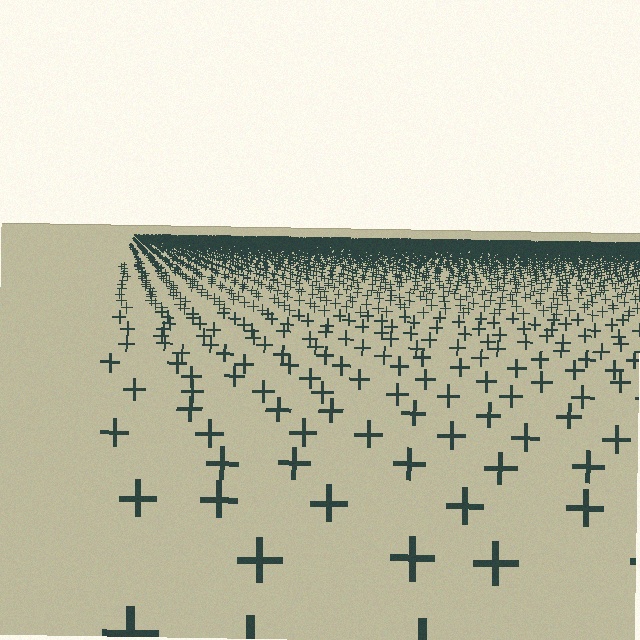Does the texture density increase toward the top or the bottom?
Density increases toward the top.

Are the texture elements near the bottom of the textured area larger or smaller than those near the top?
Larger. Near the bottom, elements are closer to the viewer and appear at a bigger on-screen size.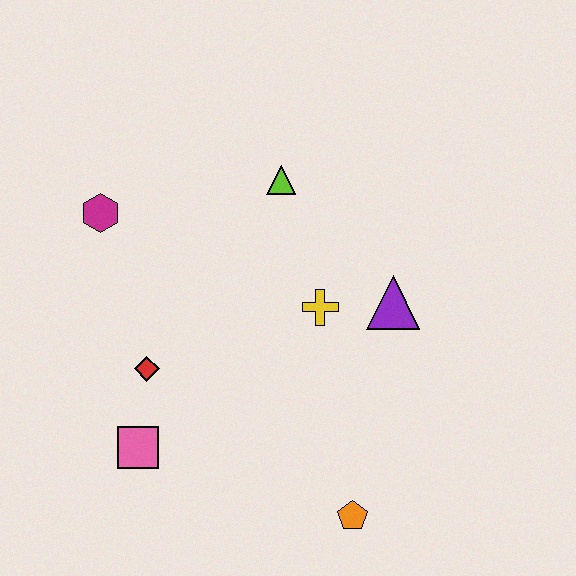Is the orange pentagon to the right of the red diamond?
Yes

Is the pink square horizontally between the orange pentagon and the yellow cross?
No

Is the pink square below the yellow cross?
Yes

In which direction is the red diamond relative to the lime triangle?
The red diamond is below the lime triangle.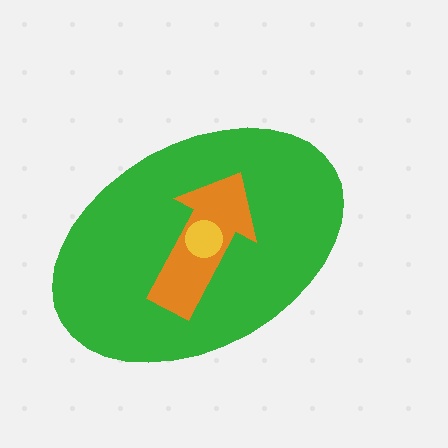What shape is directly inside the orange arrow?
The yellow circle.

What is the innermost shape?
The yellow circle.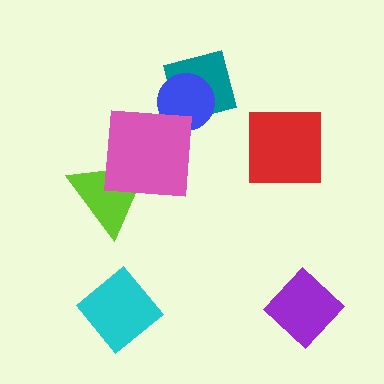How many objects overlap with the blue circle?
1 object overlaps with the blue circle.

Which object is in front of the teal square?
The blue circle is in front of the teal square.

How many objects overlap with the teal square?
1 object overlaps with the teal square.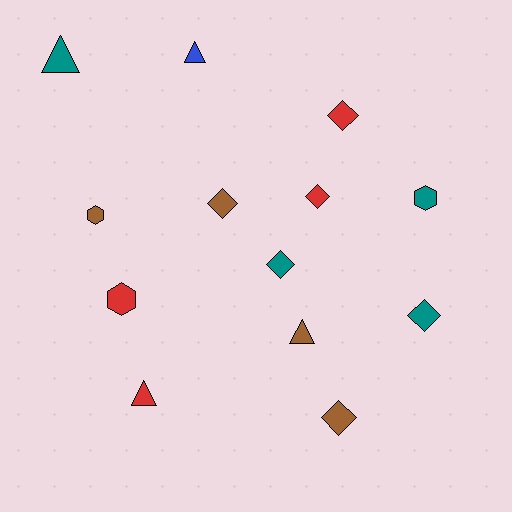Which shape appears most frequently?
Diamond, with 6 objects.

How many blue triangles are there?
There is 1 blue triangle.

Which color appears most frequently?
Red, with 4 objects.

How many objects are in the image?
There are 13 objects.